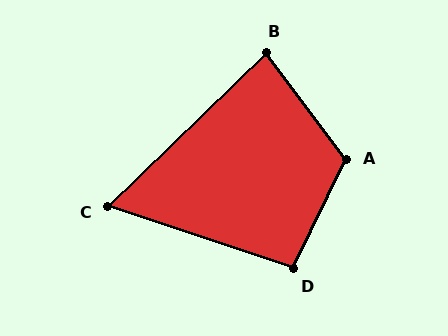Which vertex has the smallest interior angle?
C, at approximately 63 degrees.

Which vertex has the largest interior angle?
A, at approximately 117 degrees.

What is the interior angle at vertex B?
Approximately 83 degrees (acute).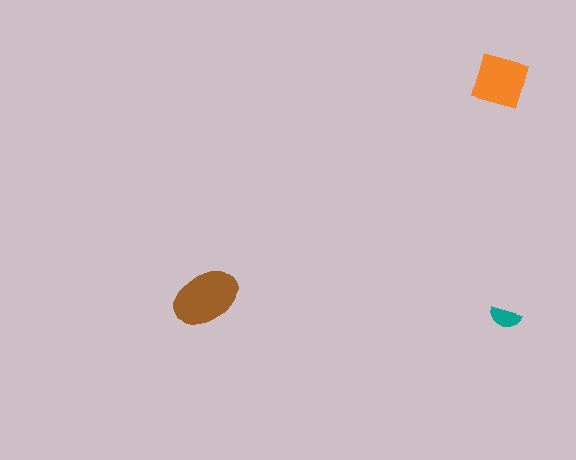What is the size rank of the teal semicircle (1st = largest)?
3rd.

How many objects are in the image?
There are 3 objects in the image.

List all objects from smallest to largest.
The teal semicircle, the orange diamond, the brown ellipse.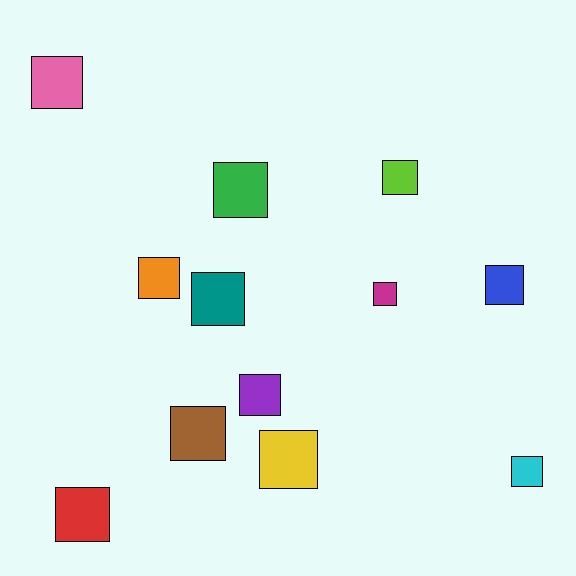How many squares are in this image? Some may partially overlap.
There are 12 squares.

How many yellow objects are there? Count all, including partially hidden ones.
There is 1 yellow object.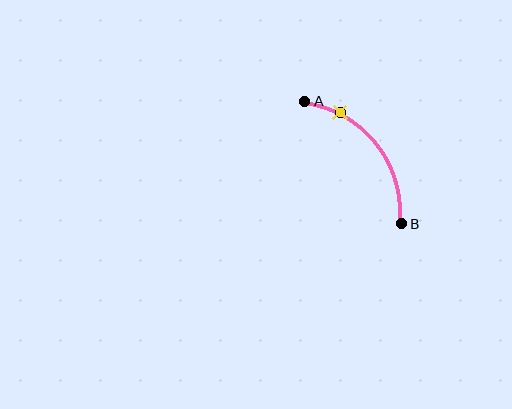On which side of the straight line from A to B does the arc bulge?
The arc bulges above and to the right of the straight line connecting A and B.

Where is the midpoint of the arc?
The arc midpoint is the point on the curve farthest from the straight line joining A and B. It sits above and to the right of that line.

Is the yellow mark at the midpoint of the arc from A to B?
No. The yellow mark lies on the arc but is closer to endpoint A. The arc midpoint would be at the point on the curve equidistant along the arc from both A and B.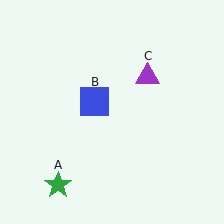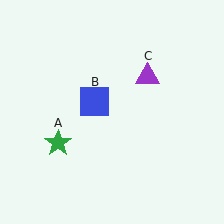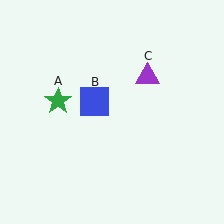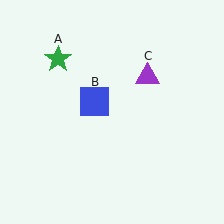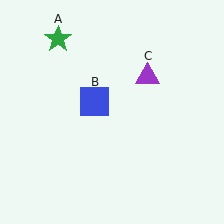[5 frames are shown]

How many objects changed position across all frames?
1 object changed position: green star (object A).